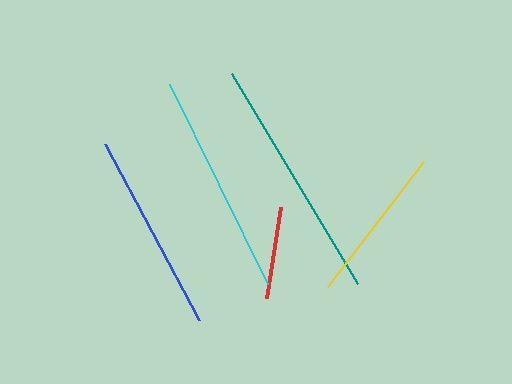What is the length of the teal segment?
The teal segment is approximately 245 pixels long.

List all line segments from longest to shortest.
From longest to shortest: teal, cyan, blue, yellow, red.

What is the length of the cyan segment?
The cyan segment is approximately 223 pixels long.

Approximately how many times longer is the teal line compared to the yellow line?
The teal line is approximately 1.5 times the length of the yellow line.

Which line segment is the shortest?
The red line is the shortest at approximately 92 pixels.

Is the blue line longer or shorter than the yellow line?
The blue line is longer than the yellow line.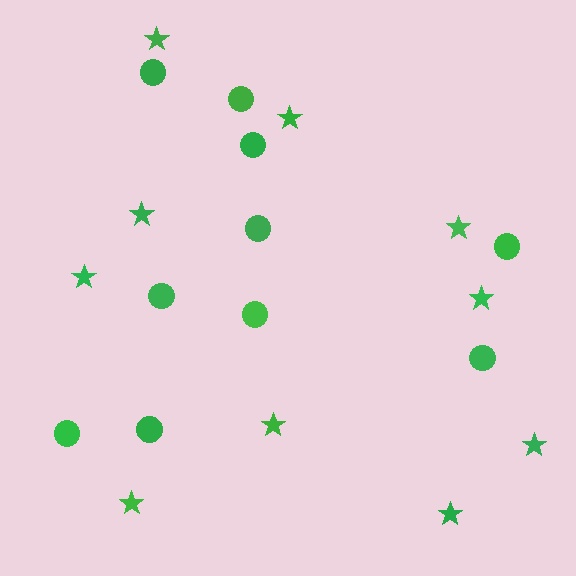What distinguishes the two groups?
There are 2 groups: one group of circles (10) and one group of stars (10).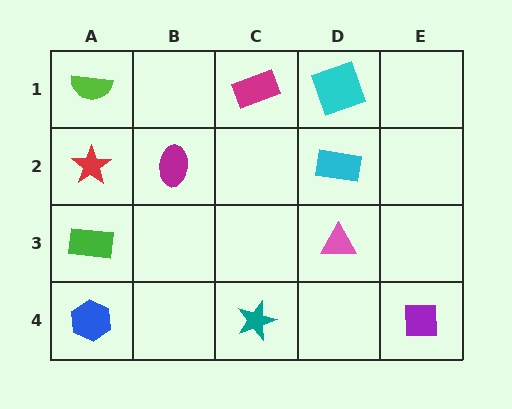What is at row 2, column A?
A red star.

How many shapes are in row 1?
3 shapes.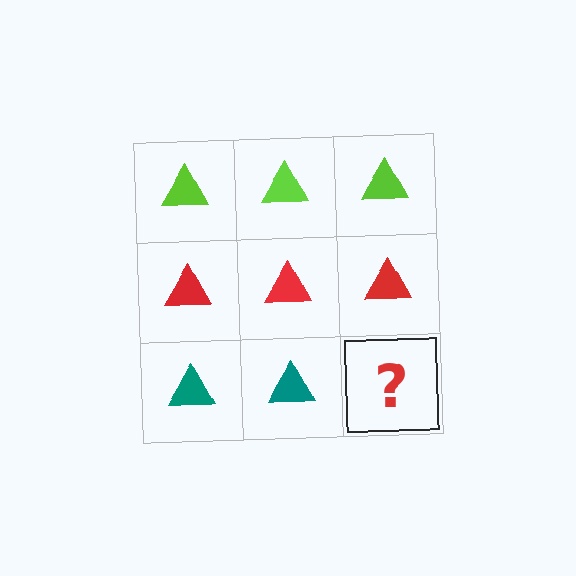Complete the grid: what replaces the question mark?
The question mark should be replaced with a teal triangle.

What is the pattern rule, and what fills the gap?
The rule is that each row has a consistent color. The gap should be filled with a teal triangle.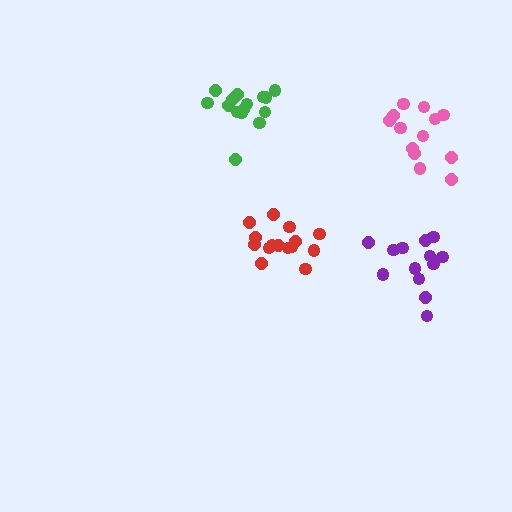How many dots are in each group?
Group 1: 15 dots, Group 2: 15 dots, Group 3: 13 dots, Group 4: 13 dots (56 total).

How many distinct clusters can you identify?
There are 4 distinct clusters.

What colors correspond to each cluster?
The clusters are colored: red, green, pink, purple.